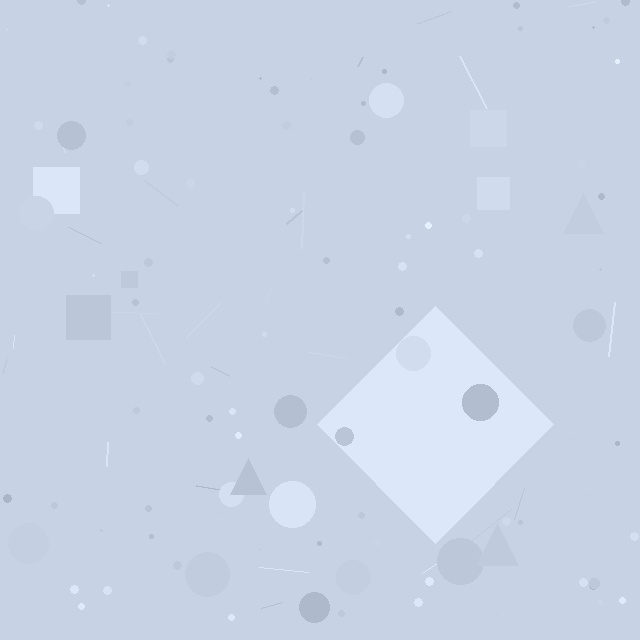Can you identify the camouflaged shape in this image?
The camouflaged shape is a diamond.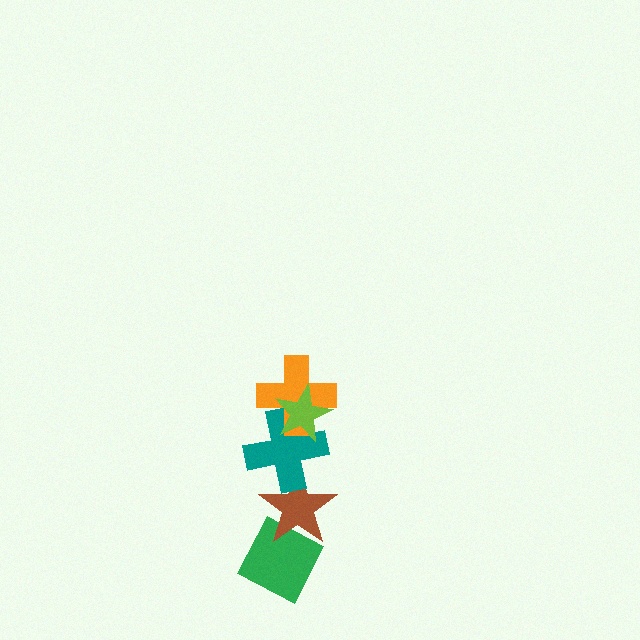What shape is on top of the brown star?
The teal cross is on top of the brown star.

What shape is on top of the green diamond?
The brown star is on top of the green diamond.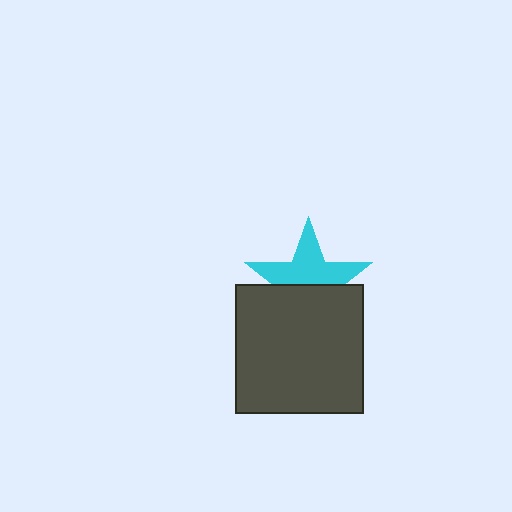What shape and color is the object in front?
The object in front is a dark gray square.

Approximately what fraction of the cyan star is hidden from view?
Roughly 46% of the cyan star is hidden behind the dark gray square.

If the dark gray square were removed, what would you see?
You would see the complete cyan star.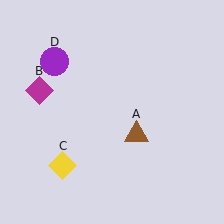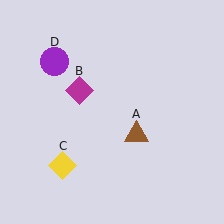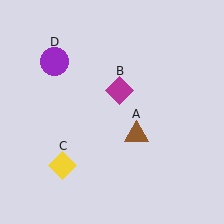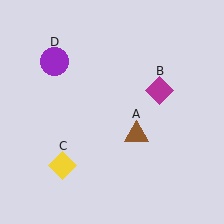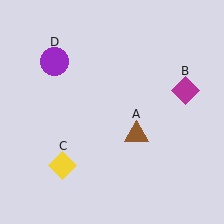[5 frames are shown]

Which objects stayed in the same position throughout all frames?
Brown triangle (object A) and yellow diamond (object C) and purple circle (object D) remained stationary.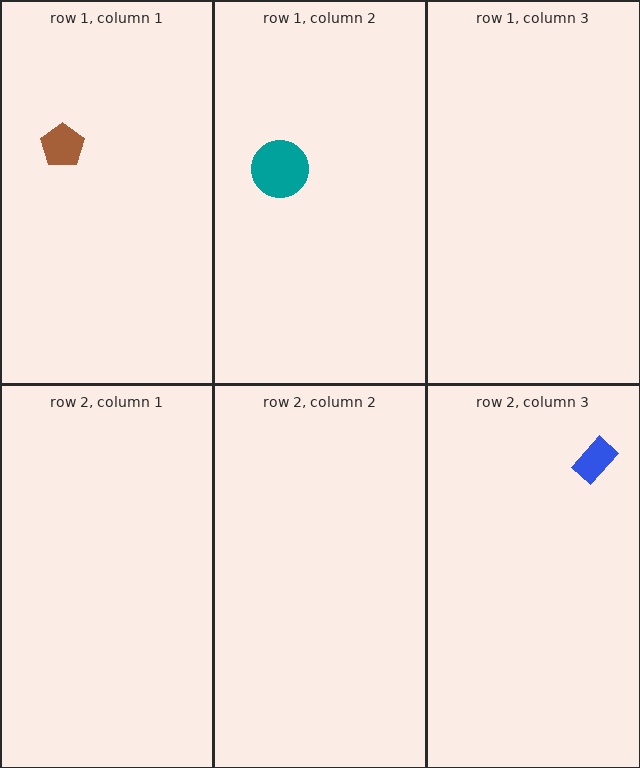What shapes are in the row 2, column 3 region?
The blue rectangle.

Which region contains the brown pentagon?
The row 1, column 1 region.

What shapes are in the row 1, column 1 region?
The brown pentagon.